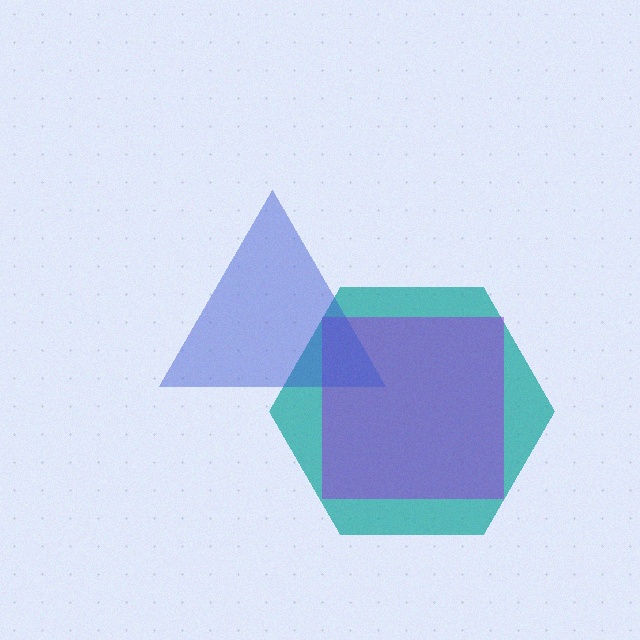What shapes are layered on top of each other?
The layered shapes are: a teal hexagon, a purple square, a blue triangle.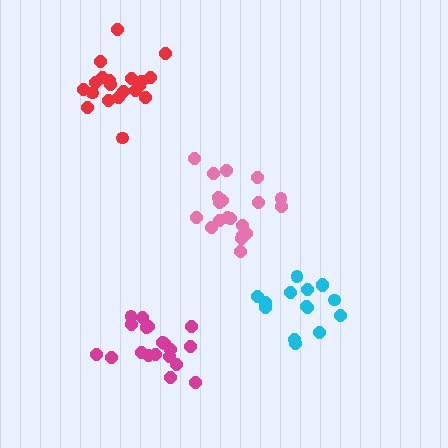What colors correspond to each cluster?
The clusters are colored: red, cyan, pink, magenta.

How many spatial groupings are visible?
There are 4 spatial groupings.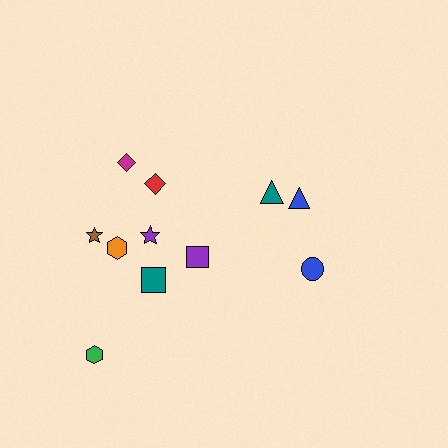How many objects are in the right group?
There are 3 objects.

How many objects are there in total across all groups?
There are 11 objects.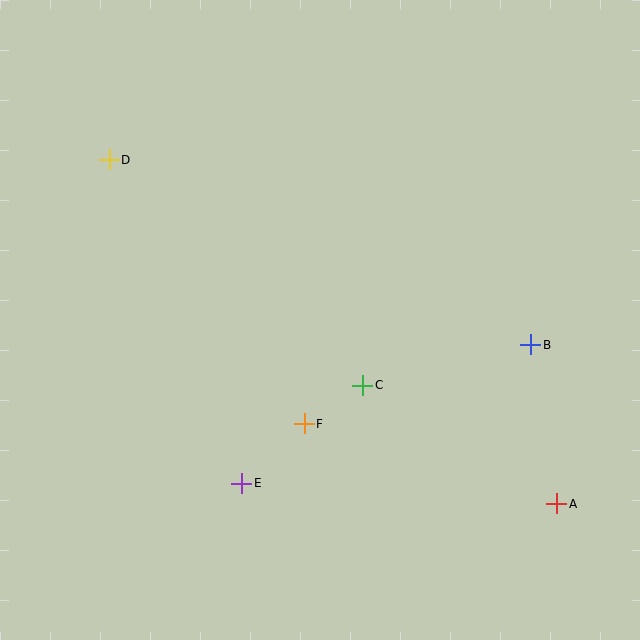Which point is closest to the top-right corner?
Point B is closest to the top-right corner.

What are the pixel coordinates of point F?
Point F is at (304, 424).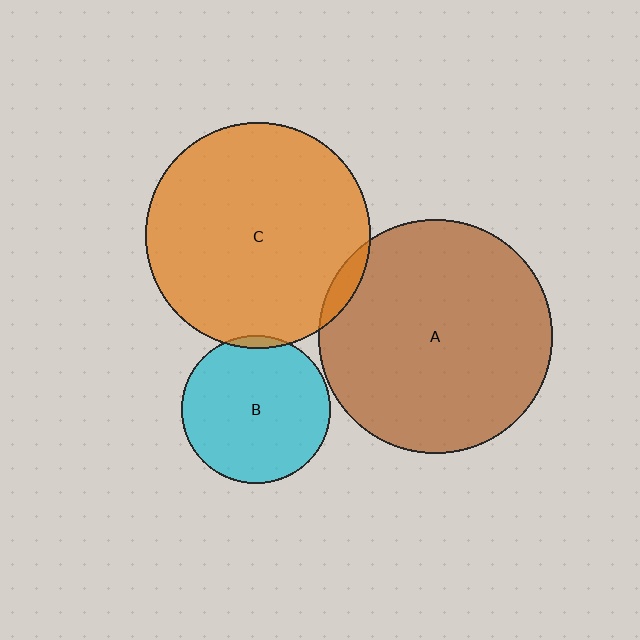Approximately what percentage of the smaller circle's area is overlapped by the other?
Approximately 5%.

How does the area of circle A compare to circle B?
Approximately 2.5 times.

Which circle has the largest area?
Circle A (brown).